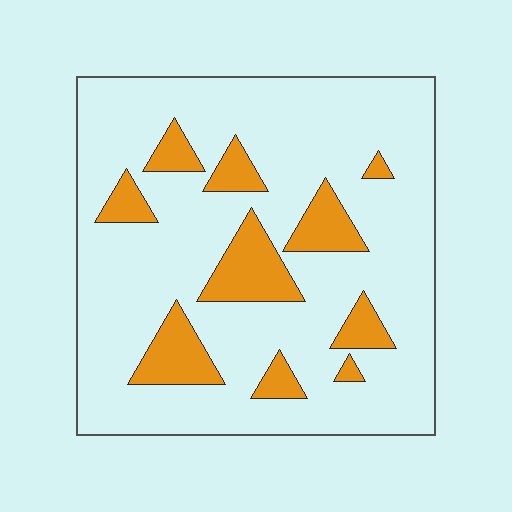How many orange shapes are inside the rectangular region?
10.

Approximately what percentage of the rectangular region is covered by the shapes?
Approximately 20%.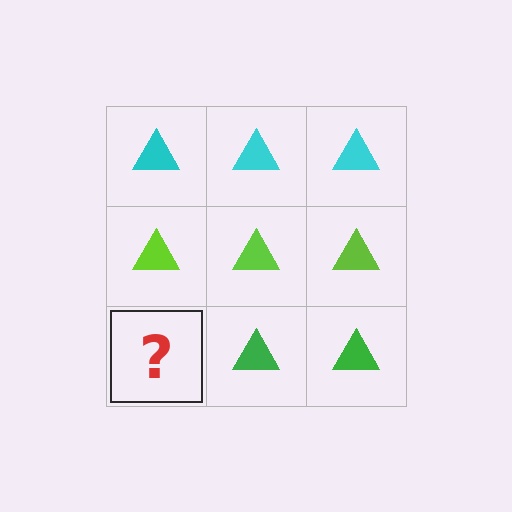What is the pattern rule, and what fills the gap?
The rule is that each row has a consistent color. The gap should be filled with a green triangle.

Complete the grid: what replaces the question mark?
The question mark should be replaced with a green triangle.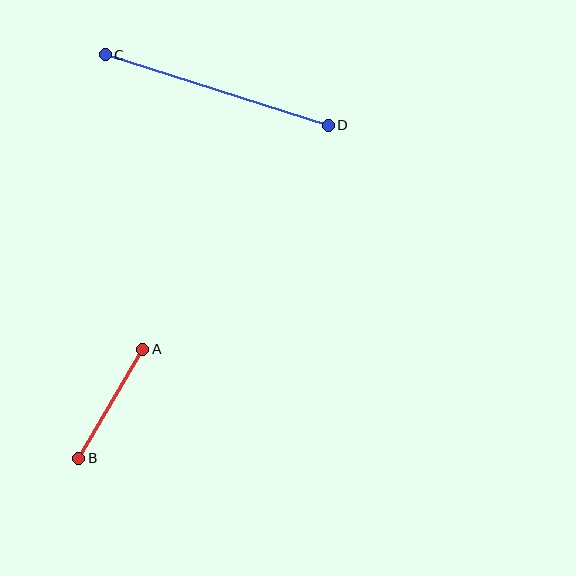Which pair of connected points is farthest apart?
Points C and D are farthest apart.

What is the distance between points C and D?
The distance is approximately 234 pixels.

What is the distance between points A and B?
The distance is approximately 126 pixels.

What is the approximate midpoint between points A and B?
The midpoint is at approximately (111, 404) pixels.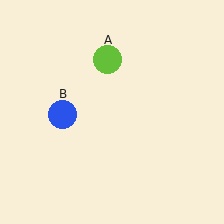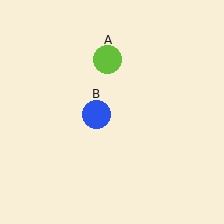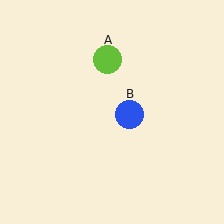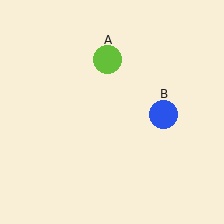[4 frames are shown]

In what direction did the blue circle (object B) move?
The blue circle (object B) moved right.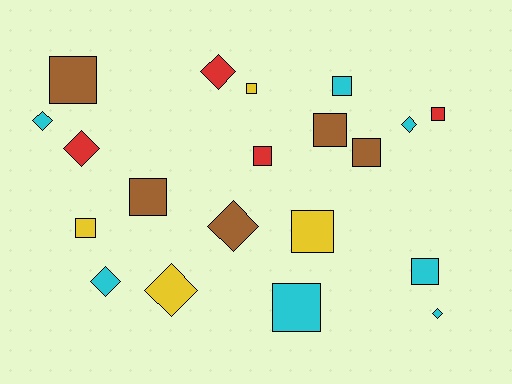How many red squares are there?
There are 2 red squares.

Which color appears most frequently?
Cyan, with 7 objects.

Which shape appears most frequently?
Square, with 12 objects.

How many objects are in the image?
There are 20 objects.